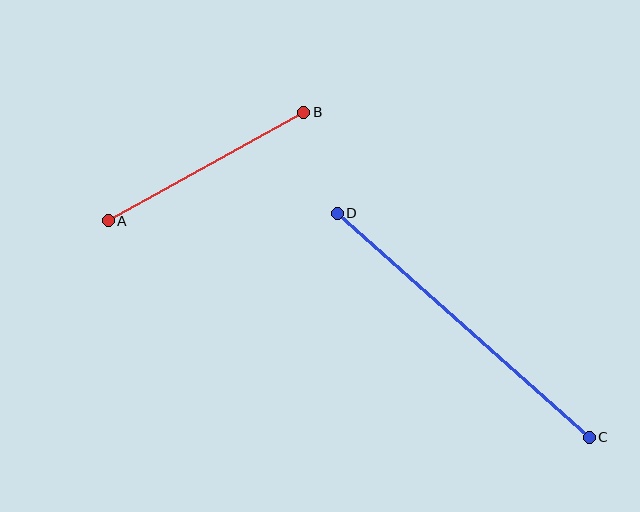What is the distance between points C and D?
The distance is approximately 337 pixels.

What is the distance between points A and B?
The distance is approximately 224 pixels.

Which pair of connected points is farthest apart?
Points C and D are farthest apart.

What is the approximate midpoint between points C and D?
The midpoint is at approximately (463, 325) pixels.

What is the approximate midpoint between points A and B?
The midpoint is at approximately (206, 166) pixels.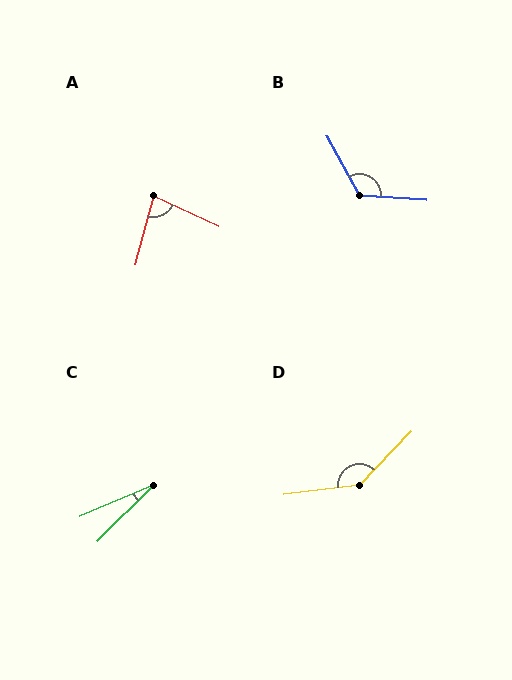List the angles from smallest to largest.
C (22°), A (80°), B (123°), D (141°).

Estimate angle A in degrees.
Approximately 80 degrees.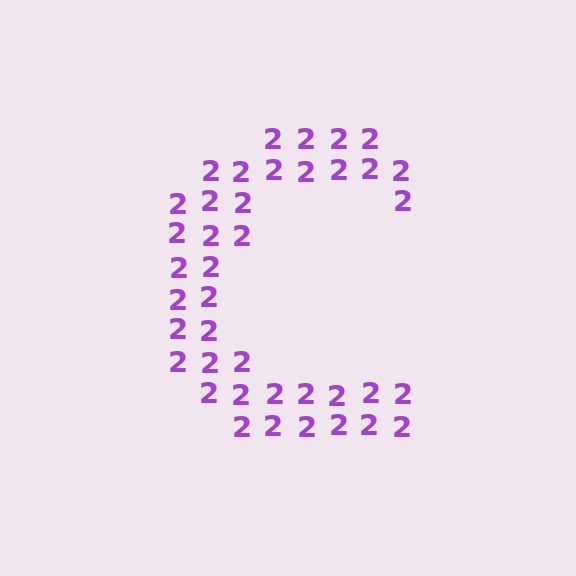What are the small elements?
The small elements are digit 2's.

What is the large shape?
The large shape is the letter C.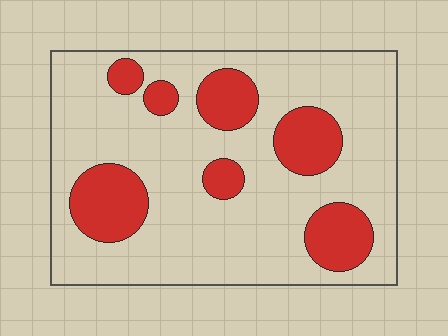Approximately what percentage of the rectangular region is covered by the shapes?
Approximately 25%.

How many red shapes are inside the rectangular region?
7.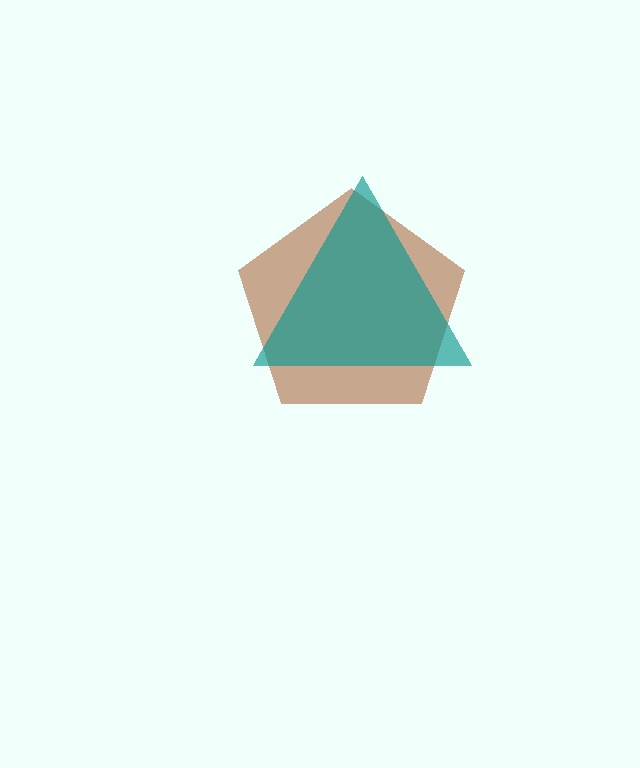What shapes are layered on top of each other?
The layered shapes are: a brown pentagon, a teal triangle.